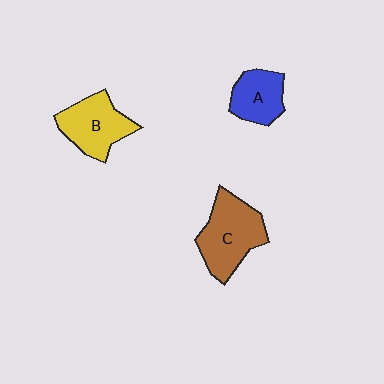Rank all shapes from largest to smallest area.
From largest to smallest: C (brown), B (yellow), A (blue).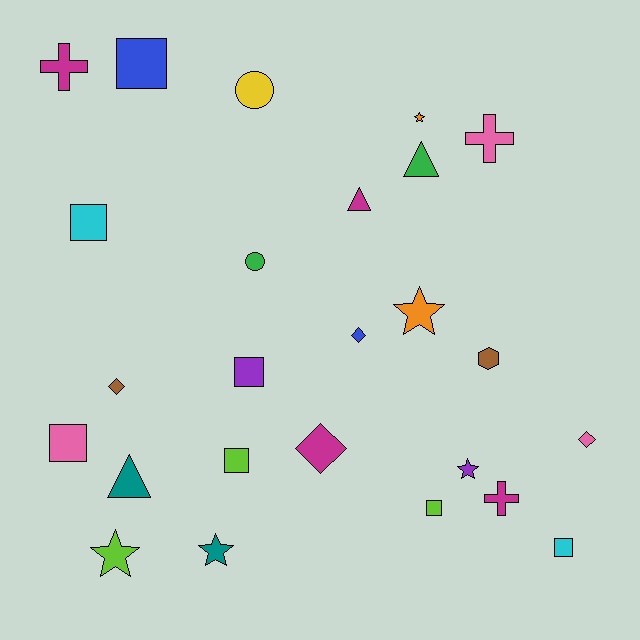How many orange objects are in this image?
There are 2 orange objects.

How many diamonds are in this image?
There are 4 diamonds.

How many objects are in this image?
There are 25 objects.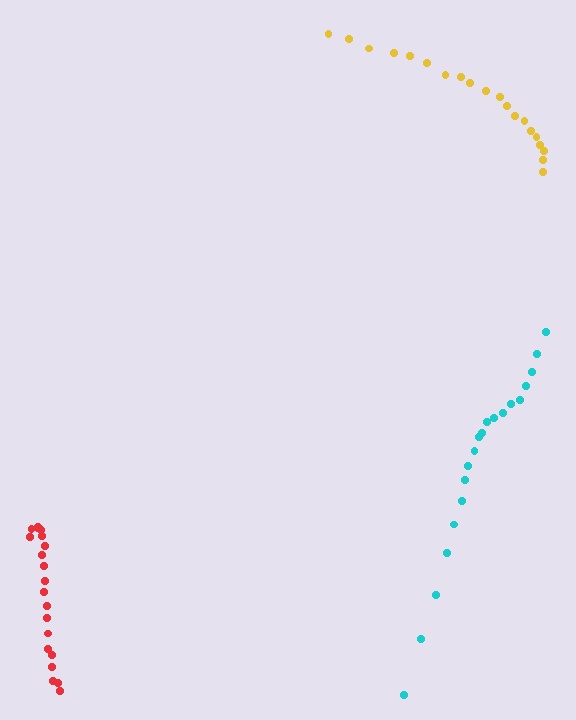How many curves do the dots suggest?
There are 3 distinct paths.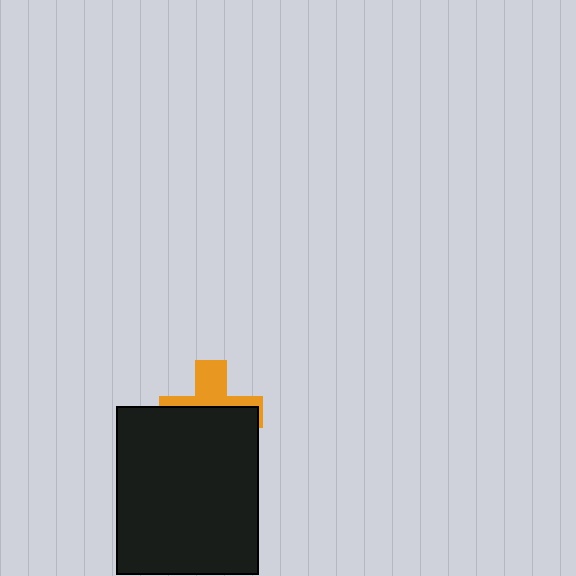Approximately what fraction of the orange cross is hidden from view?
Roughly 60% of the orange cross is hidden behind the black rectangle.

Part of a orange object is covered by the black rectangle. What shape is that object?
It is a cross.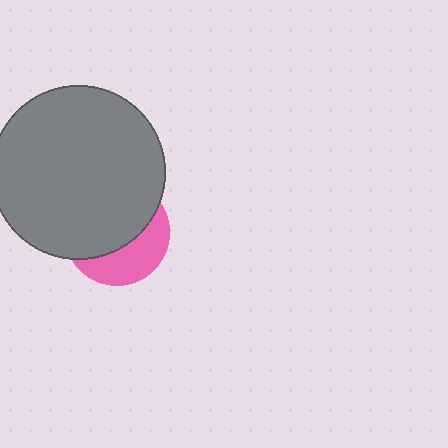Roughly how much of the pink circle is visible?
A small part of it is visible (roughly 38%).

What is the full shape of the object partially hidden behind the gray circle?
The partially hidden object is a pink circle.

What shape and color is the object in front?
The object in front is a gray circle.